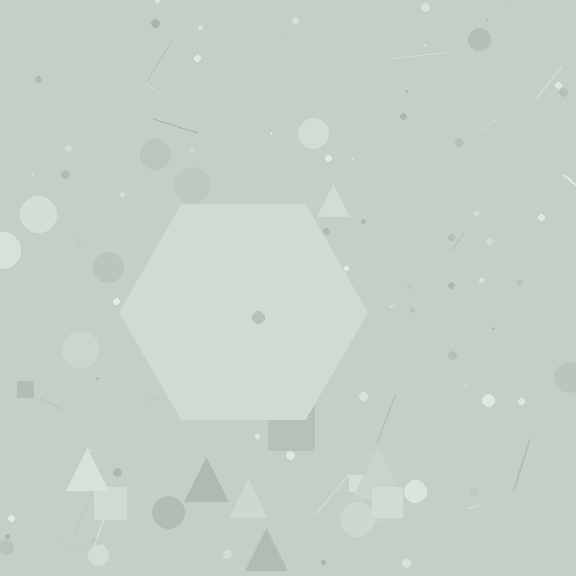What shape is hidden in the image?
A hexagon is hidden in the image.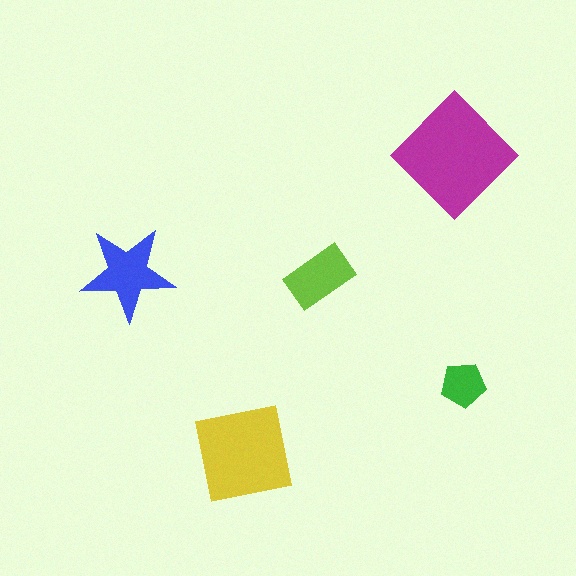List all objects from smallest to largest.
The green pentagon, the lime rectangle, the blue star, the yellow square, the magenta diamond.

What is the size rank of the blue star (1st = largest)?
3rd.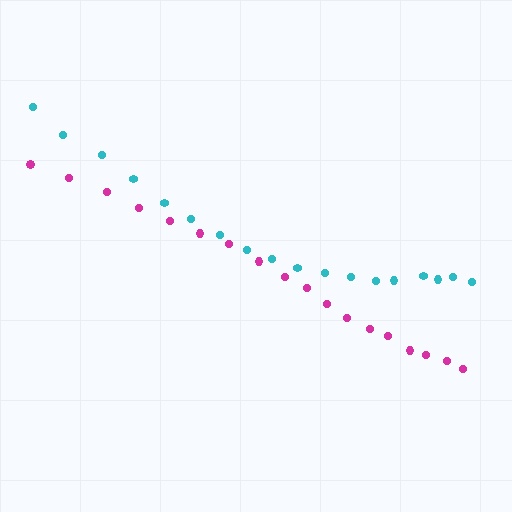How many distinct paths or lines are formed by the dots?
There are 2 distinct paths.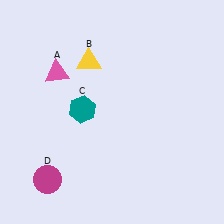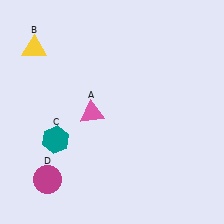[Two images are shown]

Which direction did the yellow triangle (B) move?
The yellow triangle (B) moved left.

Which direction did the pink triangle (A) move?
The pink triangle (A) moved down.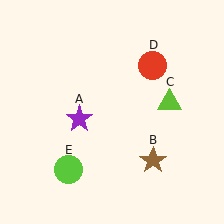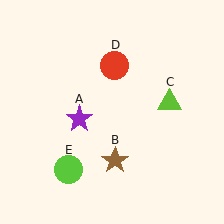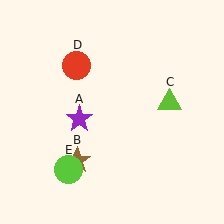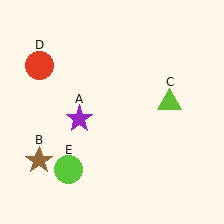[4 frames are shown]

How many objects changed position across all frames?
2 objects changed position: brown star (object B), red circle (object D).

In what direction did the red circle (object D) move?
The red circle (object D) moved left.